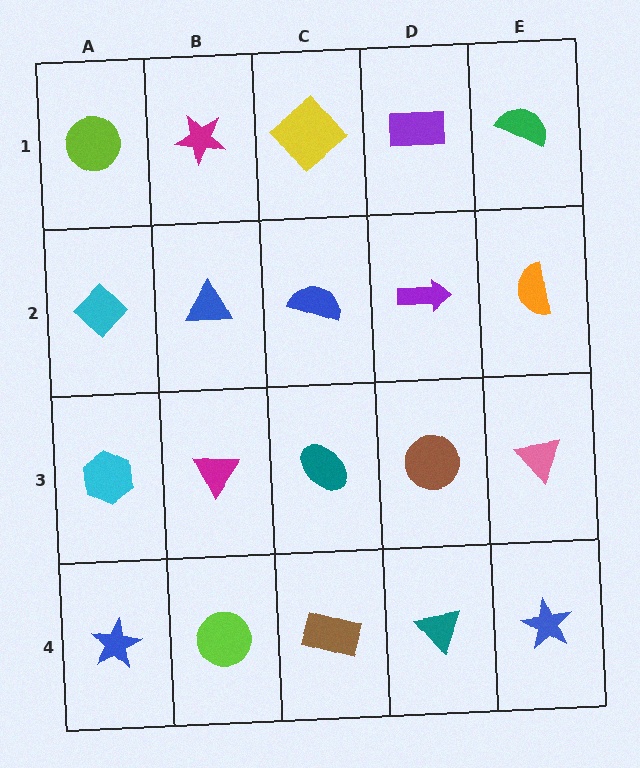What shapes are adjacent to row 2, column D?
A purple rectangle (row 1, column D), a brown circle (row 3, column D), a blue semicircle (row 2, column C), an orange semicircle (row 2, column E).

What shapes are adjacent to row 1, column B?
A blue triangle (row 2, column B), a lime circle (row 1, column A), a yellow diamond (row 1, column C).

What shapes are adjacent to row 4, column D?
A brown circle (row 3, column D), a brown rectangle (row 4, column C), a blue star (row 4, column E).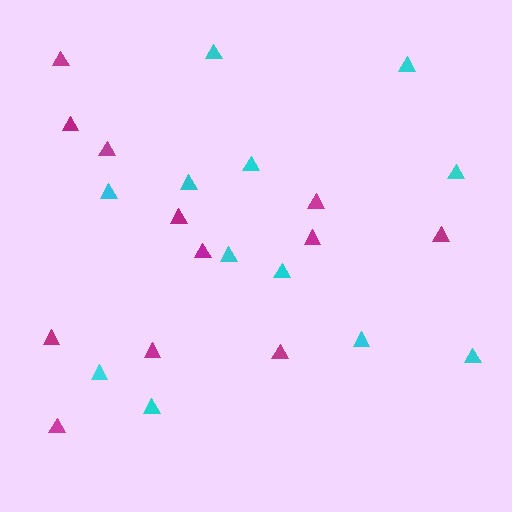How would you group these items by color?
There are 2 groups: one group of cyan triangles (12) and one group of magenta triangles (12).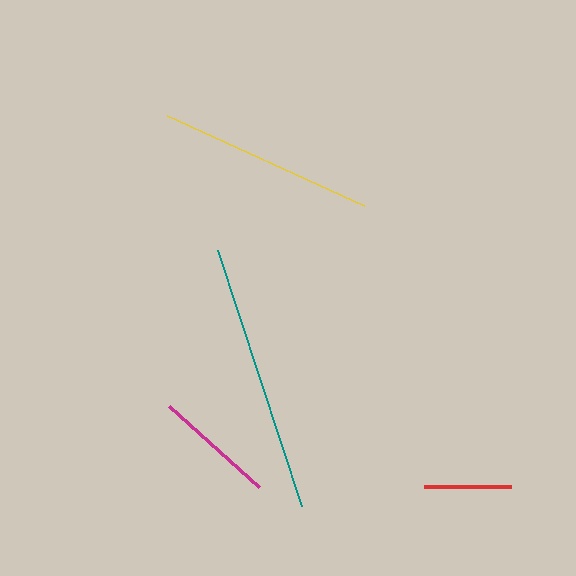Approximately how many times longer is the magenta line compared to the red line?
The magenta line is approximately 1.4 times the length of the red line.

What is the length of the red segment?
The red segment is approximately 87 pixels long.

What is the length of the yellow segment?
The yellow segment is approximately 216 pixels long.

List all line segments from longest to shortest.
From longest to shortest: teal, yellow, magenta, red.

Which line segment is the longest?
The teal line is the longest at approximately 270 pixels.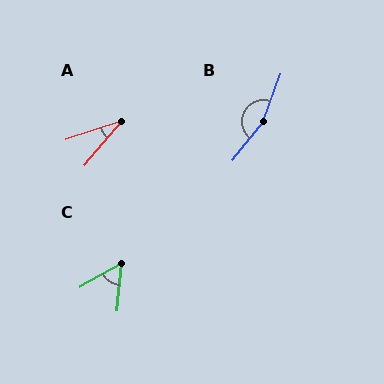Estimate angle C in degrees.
Approximately 56 degrees.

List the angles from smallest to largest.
A (31°), C (56°), B (161°).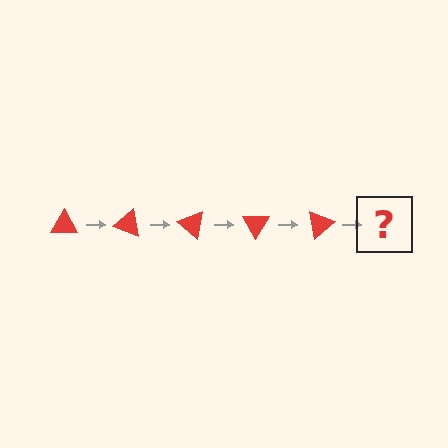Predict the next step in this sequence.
The next step is a red triangle rotated 100 degrees.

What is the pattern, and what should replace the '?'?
The pattern is that the triangle rotates 20 degrees each step. The '?' should be a red triangle rotated 100 degrees.